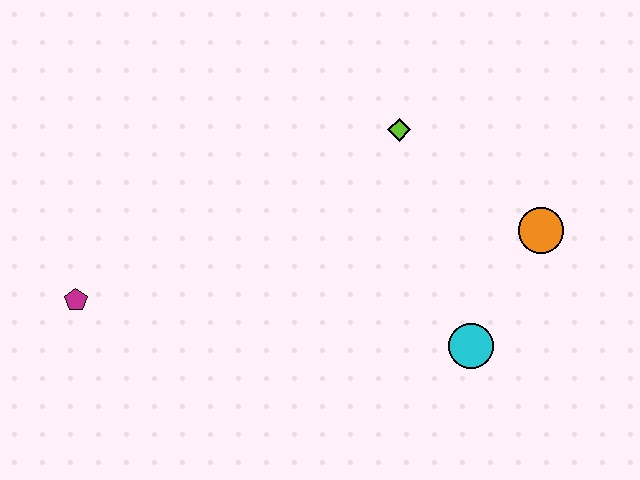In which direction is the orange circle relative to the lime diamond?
The orange circle is to the right of the lime diamond.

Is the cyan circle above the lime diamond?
No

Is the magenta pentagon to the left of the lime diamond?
Yes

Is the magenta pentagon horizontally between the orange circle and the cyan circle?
No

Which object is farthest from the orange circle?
The magenta pentagon is farthest from the orange circle.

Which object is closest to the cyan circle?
The orange circle is closest to the cyan circle.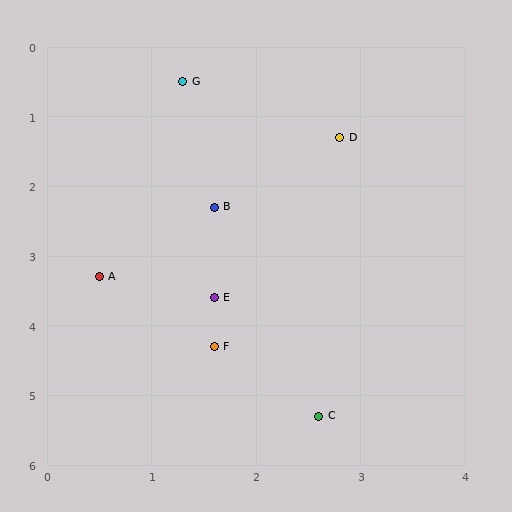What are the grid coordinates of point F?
Point F is at approximately (1.6, 4.3).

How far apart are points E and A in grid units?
Points E and A are about 1.1 grid units apart.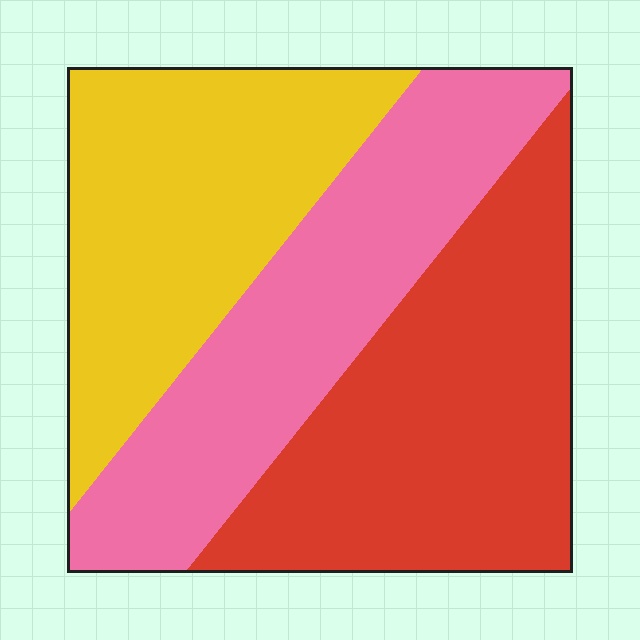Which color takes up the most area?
Red, at roughly 35%.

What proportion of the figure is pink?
Pink covers roughly 30% of the figure.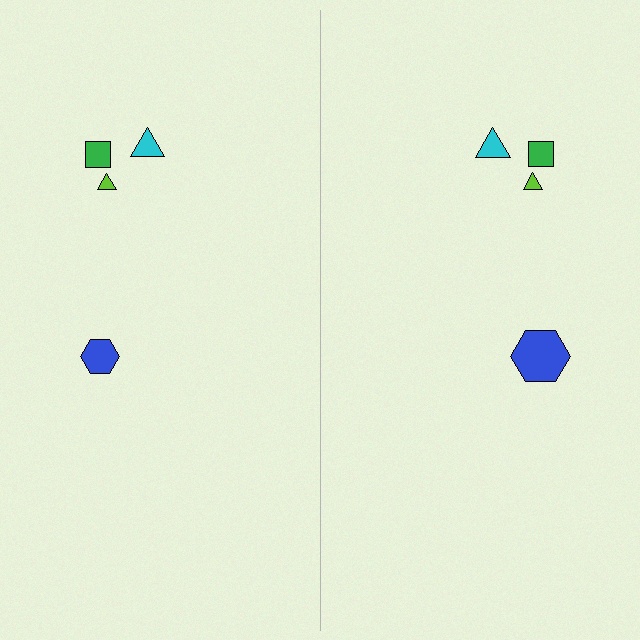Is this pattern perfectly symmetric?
No, the pattern is not perfectly symmetric. The blue hexagon on the right side has a different size than its mirror counterpart.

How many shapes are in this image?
There are 8 shapes in this image.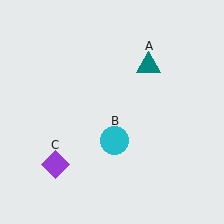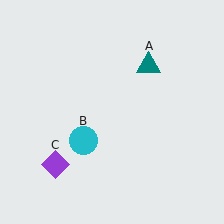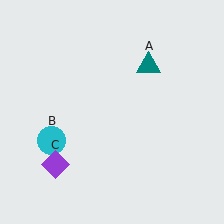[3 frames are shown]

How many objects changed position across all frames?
1 object changed position: cyan circle (object B).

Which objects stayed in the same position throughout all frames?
Teal triangle (object A) and purple diamond (object C) remained stationary.